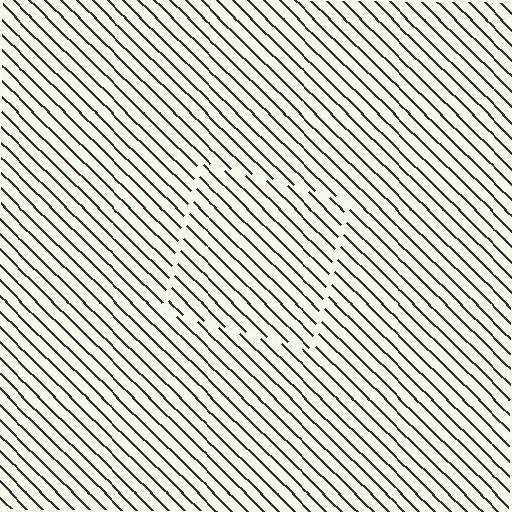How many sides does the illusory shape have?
4 sides — the line-ends trace a square.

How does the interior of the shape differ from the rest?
The interior of the shape contains the same grating, shifted by half a period — the contour is defined by the phase discontinuity where line-ends from the inner and outer gratings abut.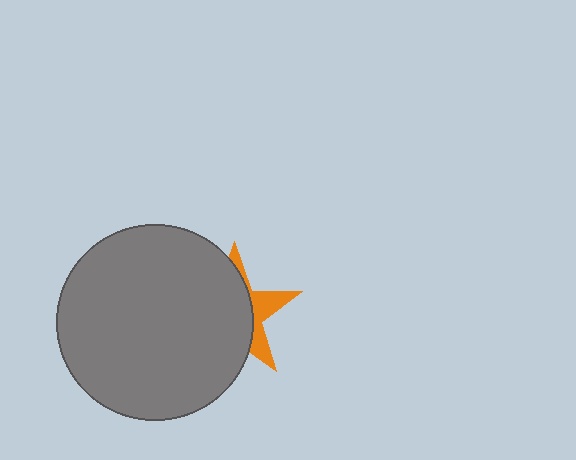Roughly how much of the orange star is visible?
A small part of it is visible (roughly 31%).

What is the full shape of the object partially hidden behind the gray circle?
The partially hidden object is an orange star.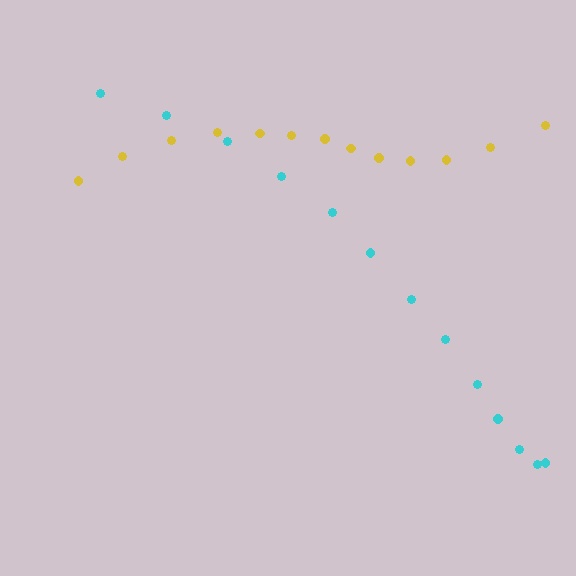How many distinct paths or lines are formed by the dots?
There are 2 distinct paths.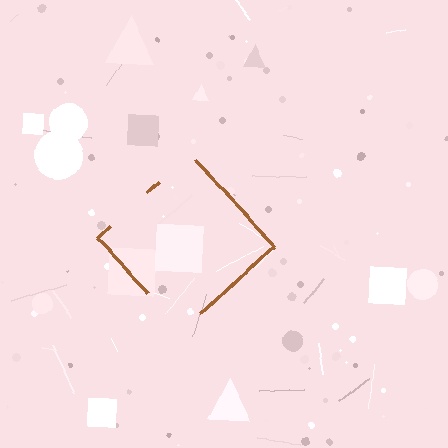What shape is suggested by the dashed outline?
The dashed outline suggests a diamond.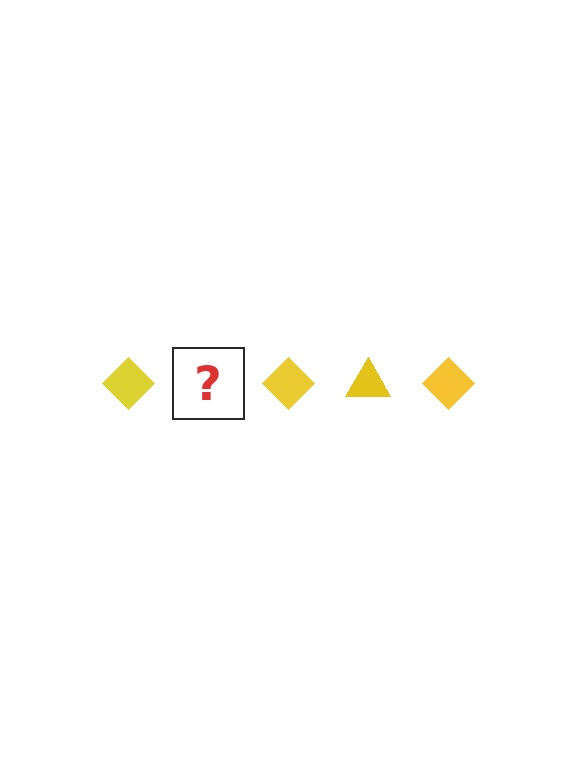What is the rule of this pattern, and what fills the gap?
The rule is that the pattern cycles through diamond, triangle shapes in yellow. The gap should be filled with a yellow triangle.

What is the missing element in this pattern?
The missing element is a yellow triangle.